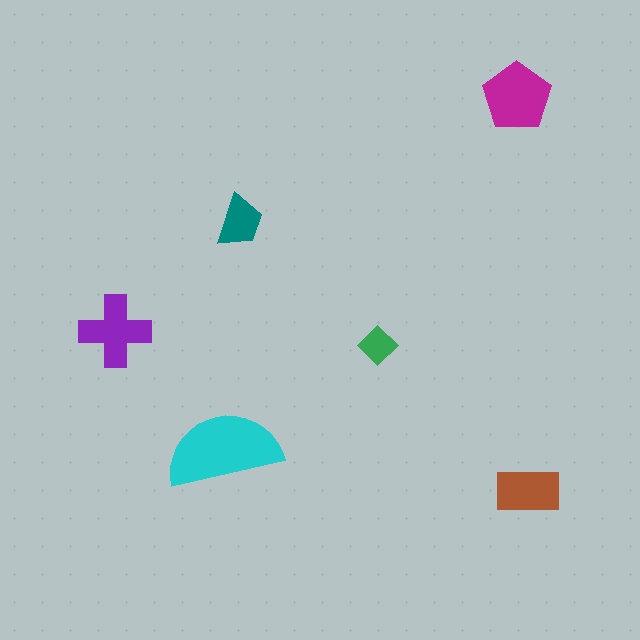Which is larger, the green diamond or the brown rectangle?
The brown rectangle.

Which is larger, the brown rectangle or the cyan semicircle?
The cyan semicircle.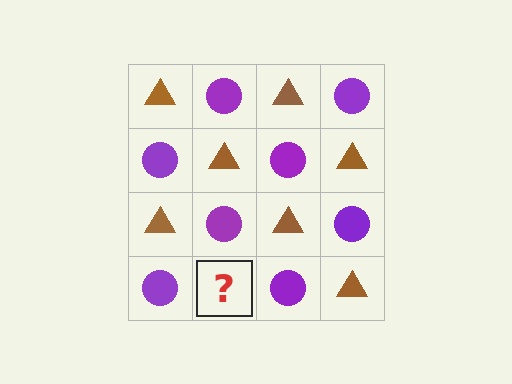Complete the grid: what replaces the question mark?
The question mark should be replaced with a brown triangle.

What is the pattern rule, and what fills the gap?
The rule is that it alternates brown triangle and purple circle in a checkerboard pattern. The gap should be filled with a brown triangle.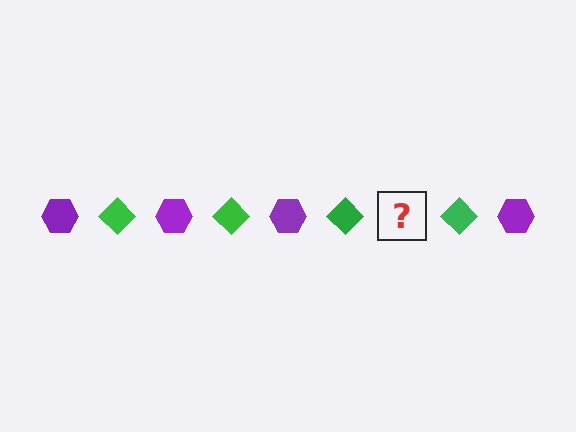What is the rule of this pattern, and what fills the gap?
The rule is that the pattern alternates between purple hexagon and green diamond. The gap should be filled with a purple hexagon.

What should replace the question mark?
The question mark should be replaced with a purple hexagon.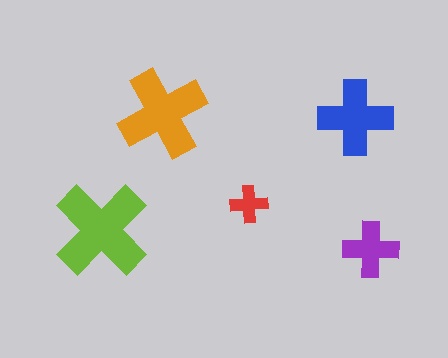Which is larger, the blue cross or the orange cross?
The orange one.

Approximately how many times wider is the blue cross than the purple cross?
About 1.5 times wider.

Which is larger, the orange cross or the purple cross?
The orange one.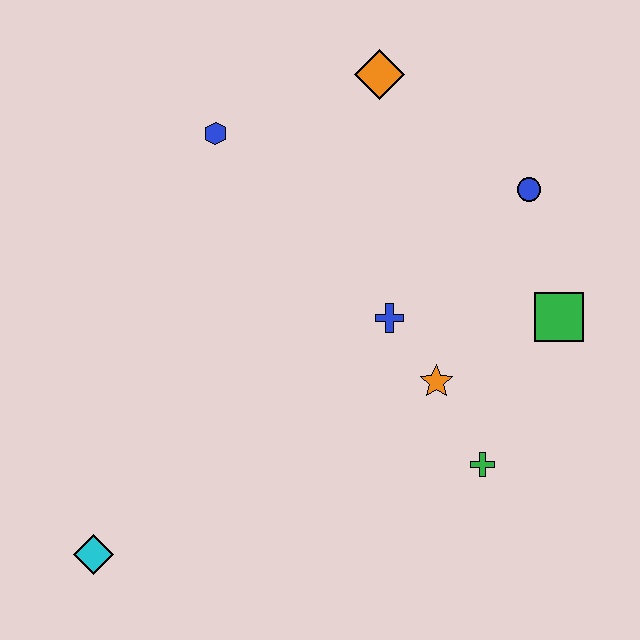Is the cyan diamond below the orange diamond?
Yes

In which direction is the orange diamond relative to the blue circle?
The orange diamond is to the left of the blue circle.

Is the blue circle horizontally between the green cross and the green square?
Yes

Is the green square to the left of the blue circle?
No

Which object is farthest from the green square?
The cyan diamond is farthest from the green square.